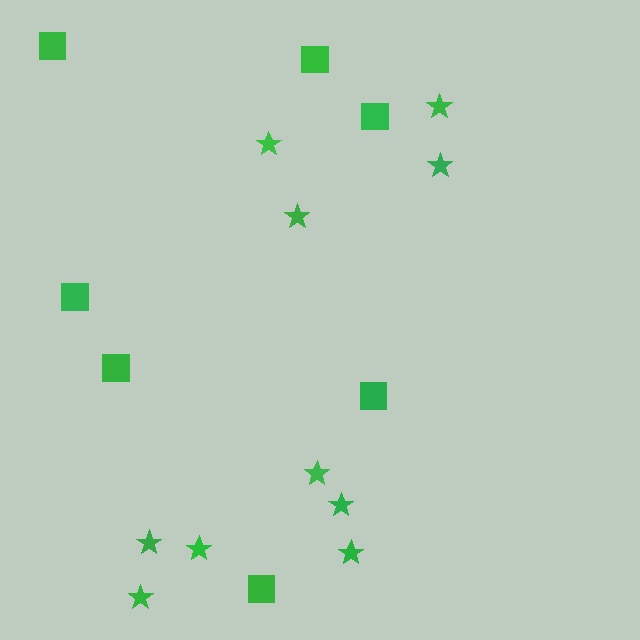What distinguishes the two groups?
There are 2 groups: one group of stars (10) and one group of squares (7).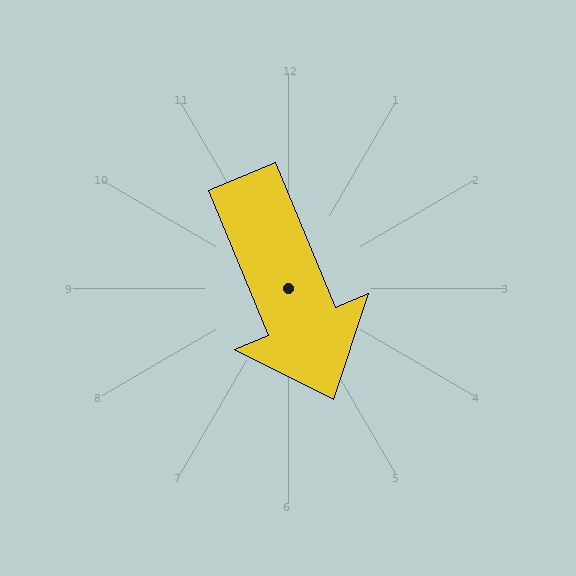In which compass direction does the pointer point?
South.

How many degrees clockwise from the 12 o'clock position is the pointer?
Approximately 158 degrees.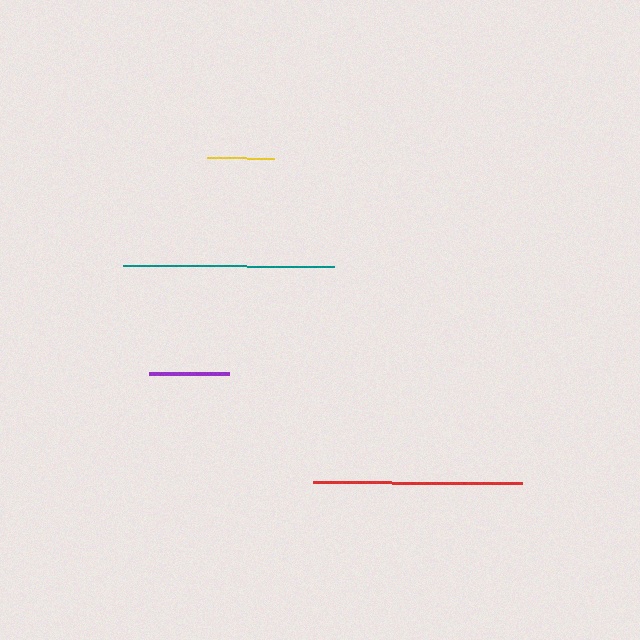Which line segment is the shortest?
The yellow line is the shortest at approximately 67 pixels.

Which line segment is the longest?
The teal line is the longest at approximately 211 pixels.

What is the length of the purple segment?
The purple segment is approximately 80 pixels long.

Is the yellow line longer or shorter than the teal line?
The teal line is longer than the yellow line.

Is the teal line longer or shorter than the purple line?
The teal line is longer than the purple line.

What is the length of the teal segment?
The teal segment is approximately 211 pixels long.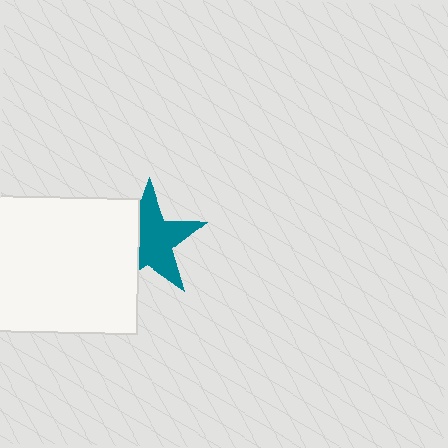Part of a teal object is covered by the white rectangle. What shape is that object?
It is a star.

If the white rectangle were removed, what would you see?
You would see the complete teal star.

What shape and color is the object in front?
The object in front is a white rectangle.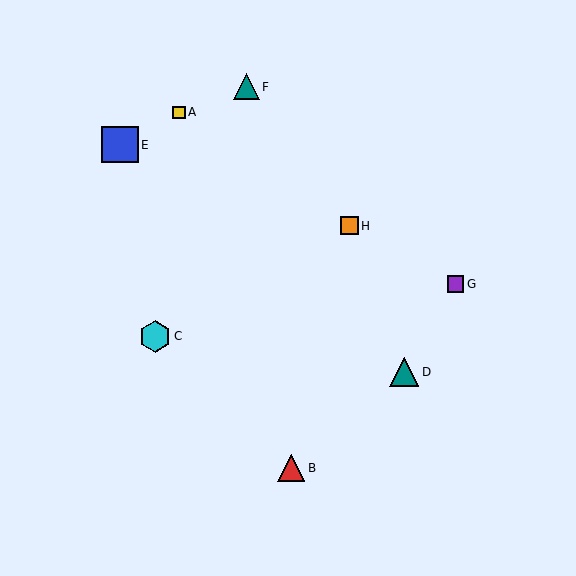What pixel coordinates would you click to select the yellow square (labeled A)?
Click at (179, 112) to select the yellow square A.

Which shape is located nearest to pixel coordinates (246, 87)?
The teal triangle (labeled F) at (246, 87) is nearest to that location.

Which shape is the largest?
The blue square (labeled E) is the largest.